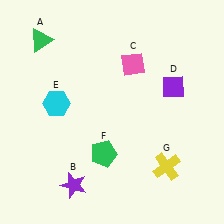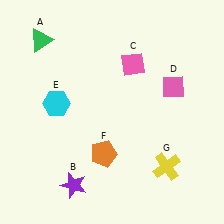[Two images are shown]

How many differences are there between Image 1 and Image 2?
There are 2 differences between the two images.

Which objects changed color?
D changed from purple to pink. F changed from green to orange.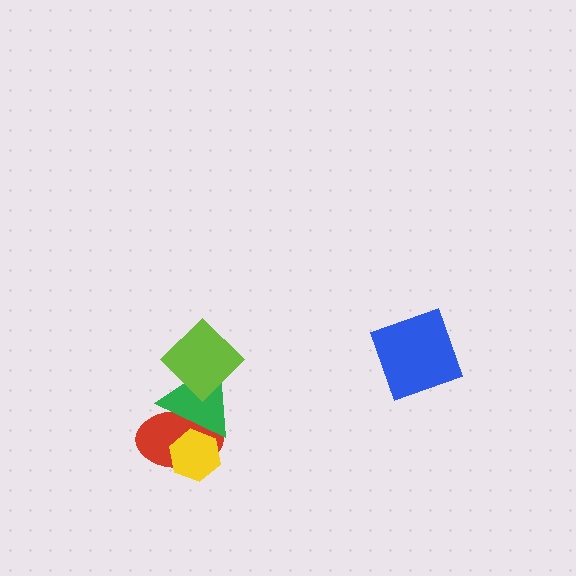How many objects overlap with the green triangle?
3 objects overlap with the green triangle.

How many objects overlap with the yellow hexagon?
2 objects overlap with the yellow hexagon.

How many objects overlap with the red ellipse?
2 objects overlap with the red ellipse.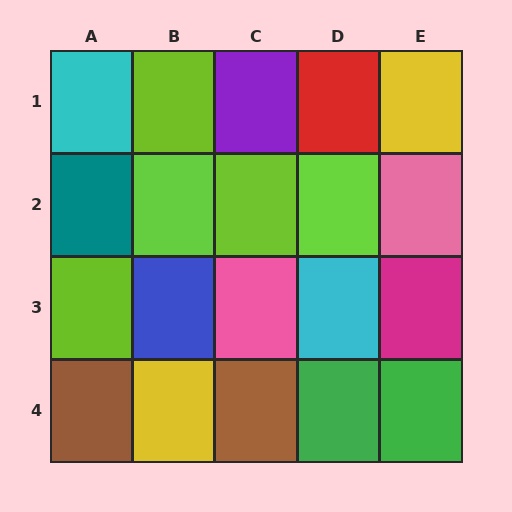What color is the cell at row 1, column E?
Yellow.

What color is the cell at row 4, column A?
Brown.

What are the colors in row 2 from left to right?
Teal, lime, lime, lime, pink.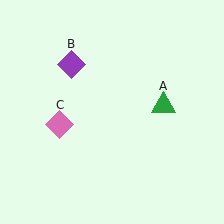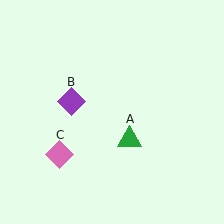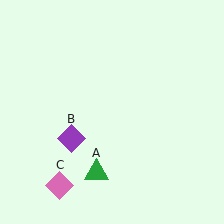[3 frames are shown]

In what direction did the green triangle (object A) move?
The green triangle (object A) moved down and to the left.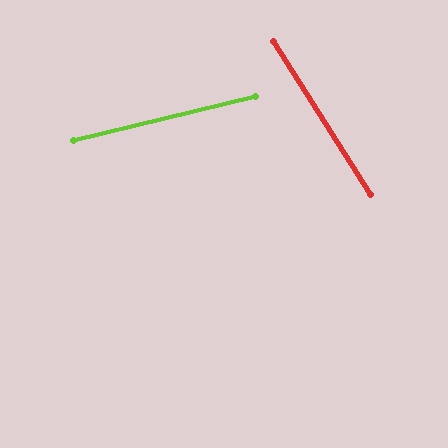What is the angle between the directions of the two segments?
Approximately 71 degrees.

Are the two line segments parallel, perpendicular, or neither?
Neither parallel nor perpendicular — they differ by about 71°.